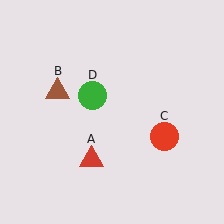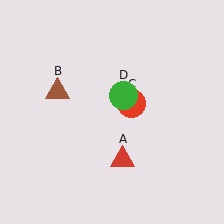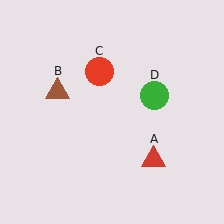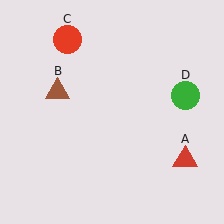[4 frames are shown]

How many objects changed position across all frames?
3 objects changed position: red triangle (object A), red circle (object C), green circle (object D).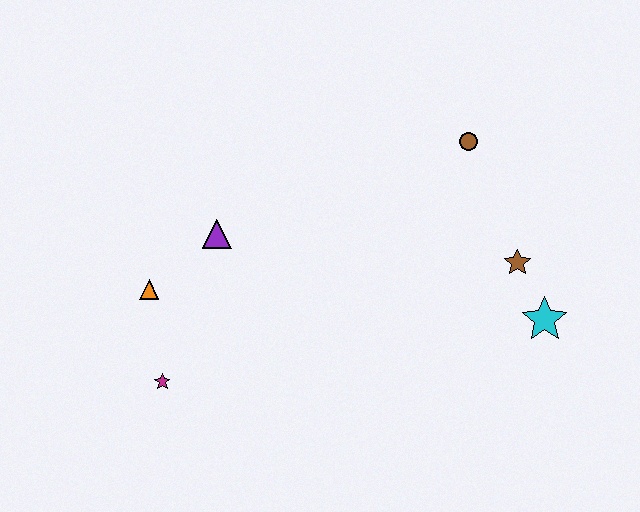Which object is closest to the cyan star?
The brown star is closest to the cyan star.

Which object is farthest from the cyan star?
The orange triangle is farthest from the cyan star.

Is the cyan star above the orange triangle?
No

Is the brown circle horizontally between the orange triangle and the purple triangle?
No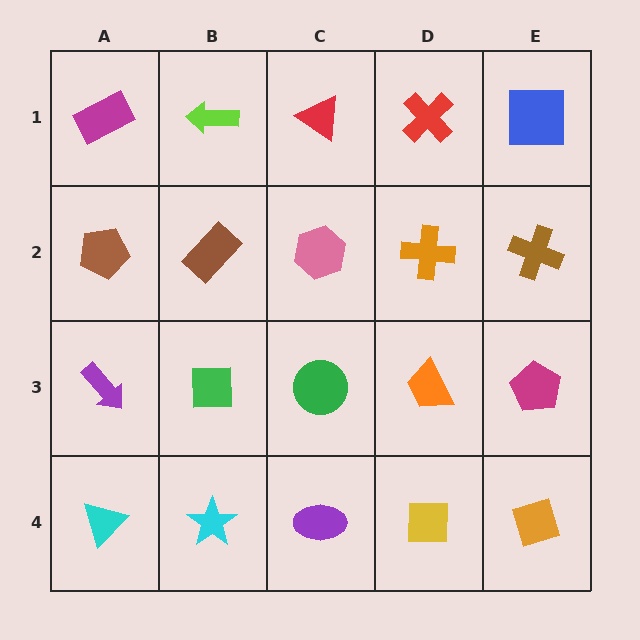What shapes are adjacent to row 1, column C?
A pink hexagon (row 2, column C), a lime arrow (row 1, column B), a red cross (row 1, column D).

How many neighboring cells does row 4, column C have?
3.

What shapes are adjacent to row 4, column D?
An orange trapezoid (row 3, column D), a purple ellipse (row 4, column C), an orange diamond (row 4, column E).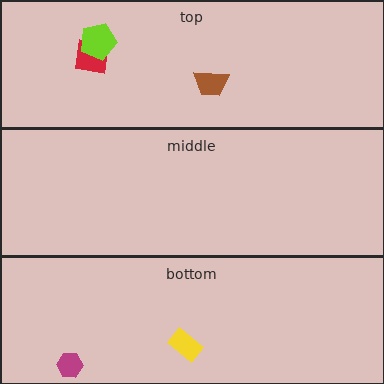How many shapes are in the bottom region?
2.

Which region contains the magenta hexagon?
The bottom region.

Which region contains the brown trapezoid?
The top region.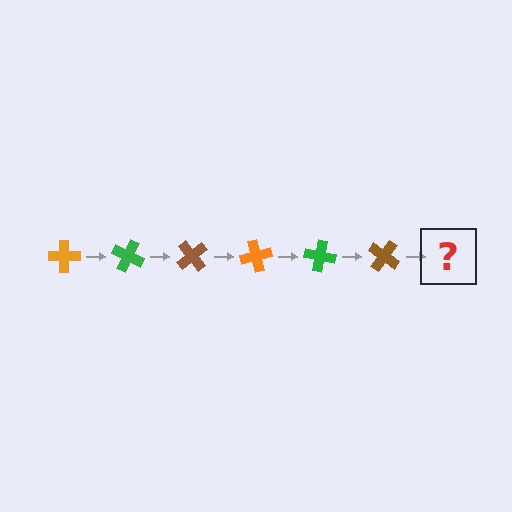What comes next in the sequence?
The next element should be an orange cross, rotated 150 degrees from the start.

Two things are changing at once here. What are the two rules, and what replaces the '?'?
The two rules are that it rotates 25 degrees each step and the color cycles through orange, green, and brown. The '?' should be an orange cross, rotated 150 degrees from the start.